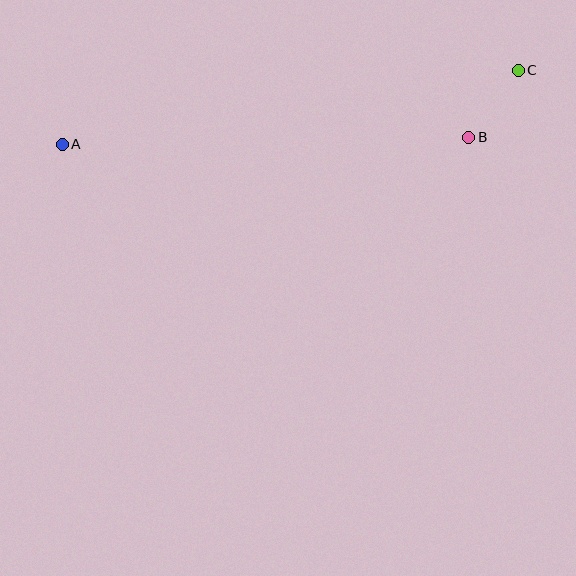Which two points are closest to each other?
Points B and C are closest to each other.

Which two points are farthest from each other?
Points A and C are farthest from each other.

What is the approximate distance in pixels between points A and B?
The distance between A and B is approximately 407 pixels.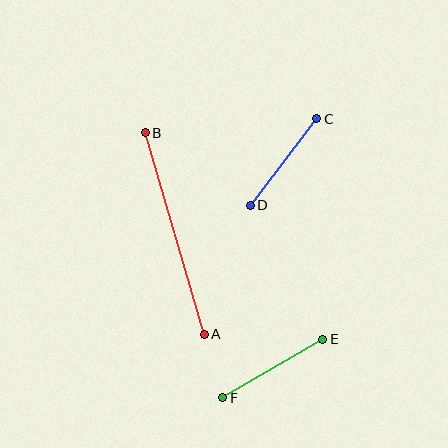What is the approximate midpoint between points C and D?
The midpoint is at approximately (284, 162) pixels.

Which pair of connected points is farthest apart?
Points A and B are farthest apart.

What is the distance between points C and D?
The distance is approximately 109 pixels.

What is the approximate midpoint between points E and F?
The midpoint is at approximately (273, 368) pixels.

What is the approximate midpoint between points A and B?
The midpoint is at approximately (175, 234) pixels.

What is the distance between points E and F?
The distance is approximately 116 pixels.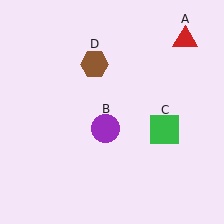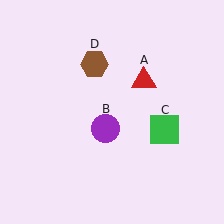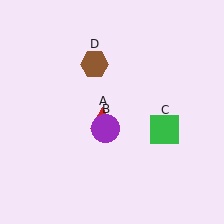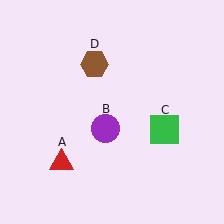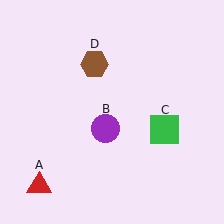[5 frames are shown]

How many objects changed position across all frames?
1 object changed position: red triangle (object A).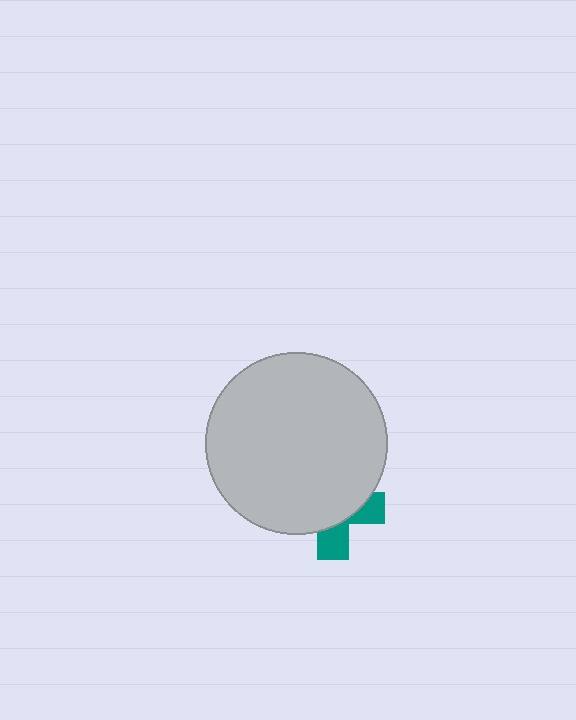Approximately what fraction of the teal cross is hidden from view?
Roughly 67% of the teal cross is hidden behind the light gray circle.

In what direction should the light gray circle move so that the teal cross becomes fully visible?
The light gray circle should move up. That is the shortest direction to clear the overlap and leave the teal cross fully visible.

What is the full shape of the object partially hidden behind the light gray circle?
The partially hidden object is a teal cross.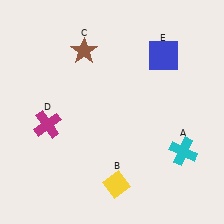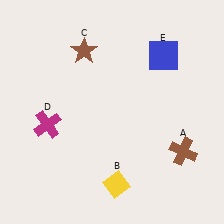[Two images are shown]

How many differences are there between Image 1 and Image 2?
There is 1 difference between the two images.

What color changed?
The cross (A) changed from cyan in Image 1 to brown in Image 2.